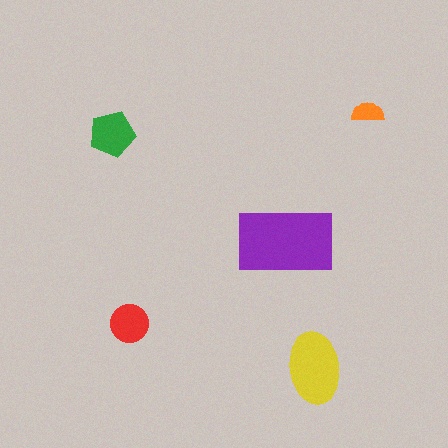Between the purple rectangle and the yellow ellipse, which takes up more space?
The purple rectangle.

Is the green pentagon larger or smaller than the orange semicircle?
Larger.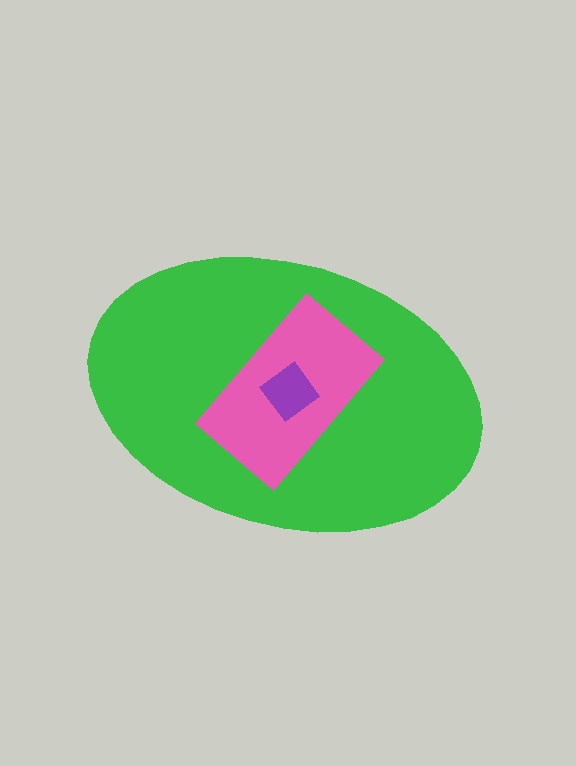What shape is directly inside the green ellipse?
The pink rectangle.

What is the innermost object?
The purple diamond.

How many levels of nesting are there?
3.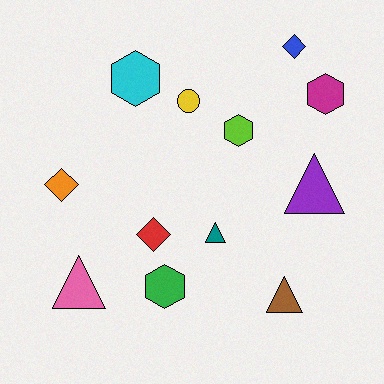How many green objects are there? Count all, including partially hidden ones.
There is 1 green object.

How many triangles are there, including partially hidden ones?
There are 4 triangles.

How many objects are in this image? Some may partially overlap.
There are 12 objects.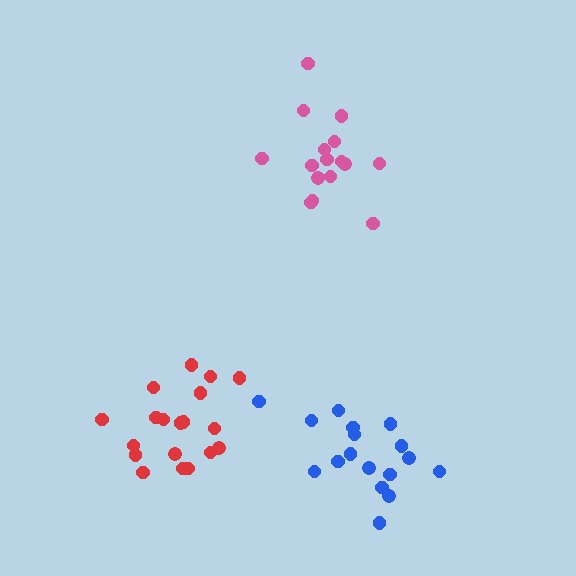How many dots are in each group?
Group 1: 16 dots, Group 2: 19 dots, Group 3: 17 dots (52 total).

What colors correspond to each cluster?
The clusters are colored: pink, red, blue.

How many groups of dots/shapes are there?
There are 3 groups.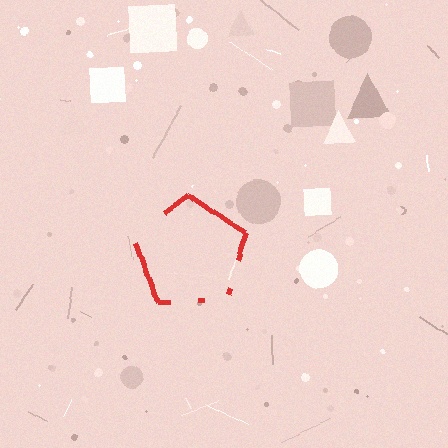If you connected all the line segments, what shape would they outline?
They would outline a pentagon.